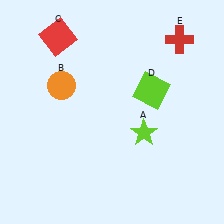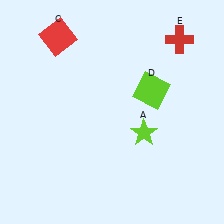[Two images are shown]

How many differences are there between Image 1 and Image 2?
There is 1 difference between the two images.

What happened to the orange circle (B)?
The orange circle (B) was removed in Image 2. It was in the top-left area of Image 1.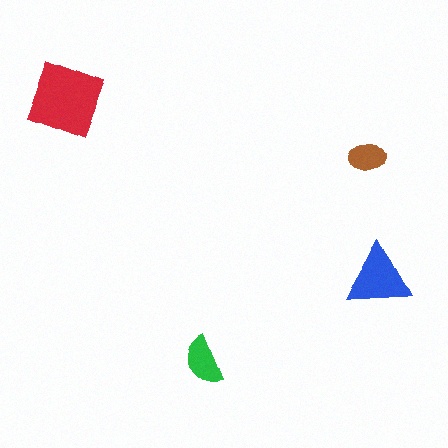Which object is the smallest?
The brown ellipse.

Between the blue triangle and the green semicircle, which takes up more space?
The blue triangle.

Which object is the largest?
The red diamond.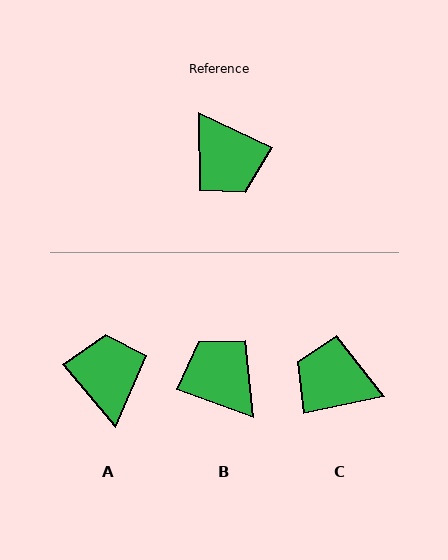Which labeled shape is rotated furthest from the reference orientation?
B, about 175 degrees away.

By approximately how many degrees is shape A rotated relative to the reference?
Approximately 156 degrees counter-clockwise.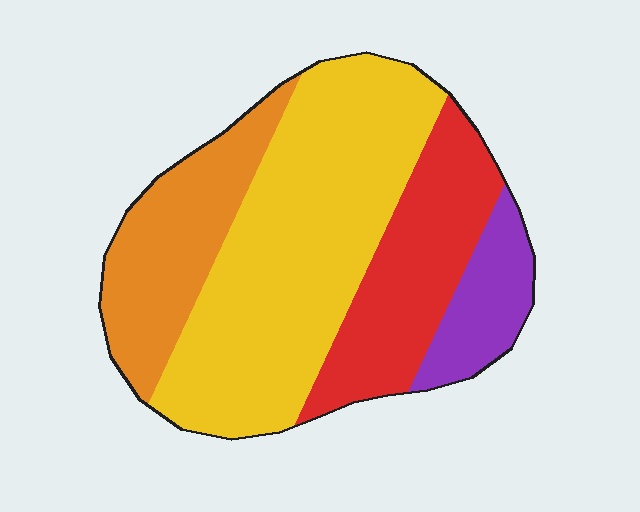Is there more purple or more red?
Red.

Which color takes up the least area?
Purple, at roughly 10%.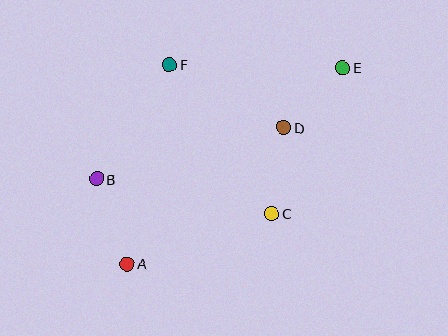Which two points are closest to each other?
Points D and E are closest to each other.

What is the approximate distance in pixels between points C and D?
The distance between C and D is approximately 87 pixels.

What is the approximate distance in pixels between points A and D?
The distance between A and D is approximately 208 pixels.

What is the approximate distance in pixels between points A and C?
The distance between A and C is approximately 153 pixels.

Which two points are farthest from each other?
Points A and E are farthest from each other.